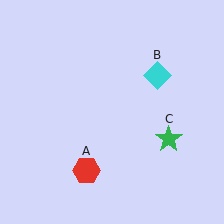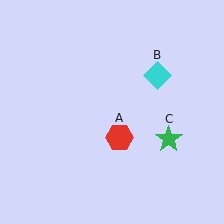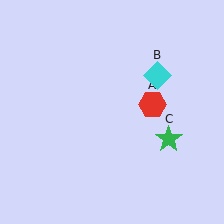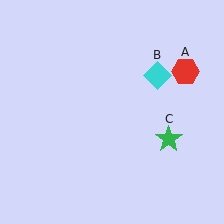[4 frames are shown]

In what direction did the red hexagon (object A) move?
The red hexagon (object A) moved up and to the right.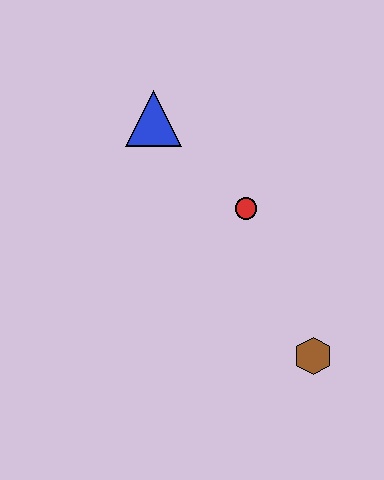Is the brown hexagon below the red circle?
Yes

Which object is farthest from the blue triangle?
The brown hexagon is farthest from the blue triangle.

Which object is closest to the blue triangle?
The red circle is closest to the blue triangle.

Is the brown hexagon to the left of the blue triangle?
No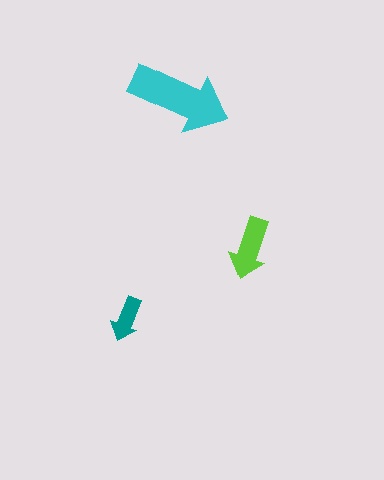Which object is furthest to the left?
The teal arrow is leftmost.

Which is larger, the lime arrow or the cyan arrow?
The cyan one.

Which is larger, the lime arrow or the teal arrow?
The lime one.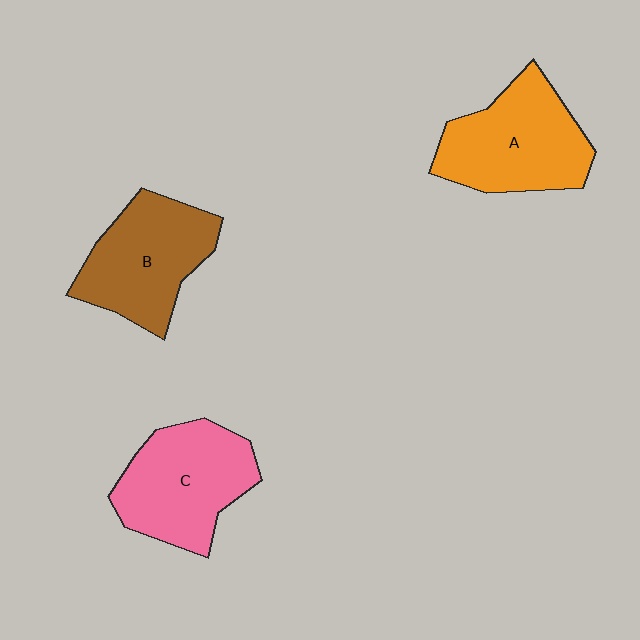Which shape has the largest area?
Shape A (orange).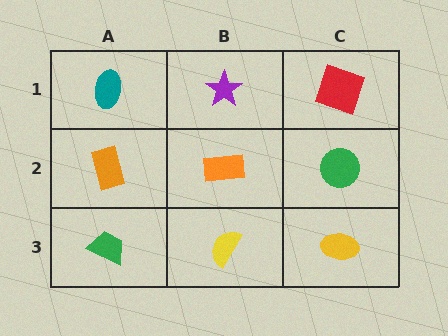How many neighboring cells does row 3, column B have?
3.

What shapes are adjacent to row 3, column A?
An orange rectangle (row 2, column A), a yellow semicircle (row 3, column B).